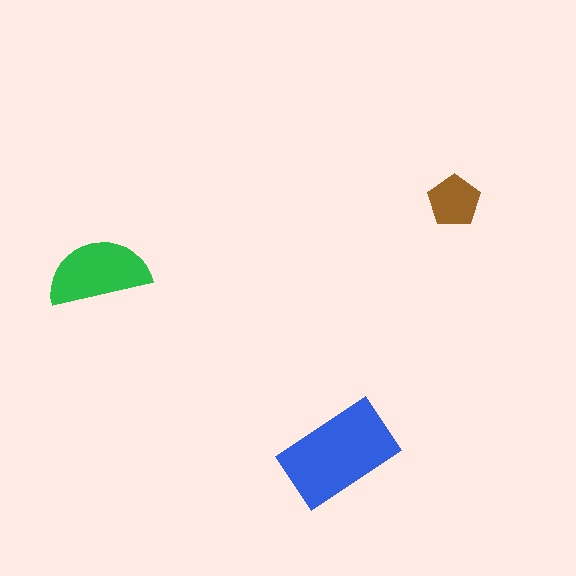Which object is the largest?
The blue rectangle.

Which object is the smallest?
The brown pentagon.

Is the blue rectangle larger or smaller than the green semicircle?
Larger.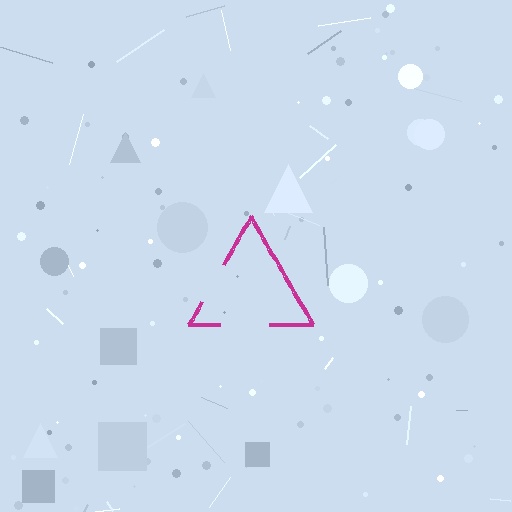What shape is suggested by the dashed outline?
The dashed outline suggests a triangle.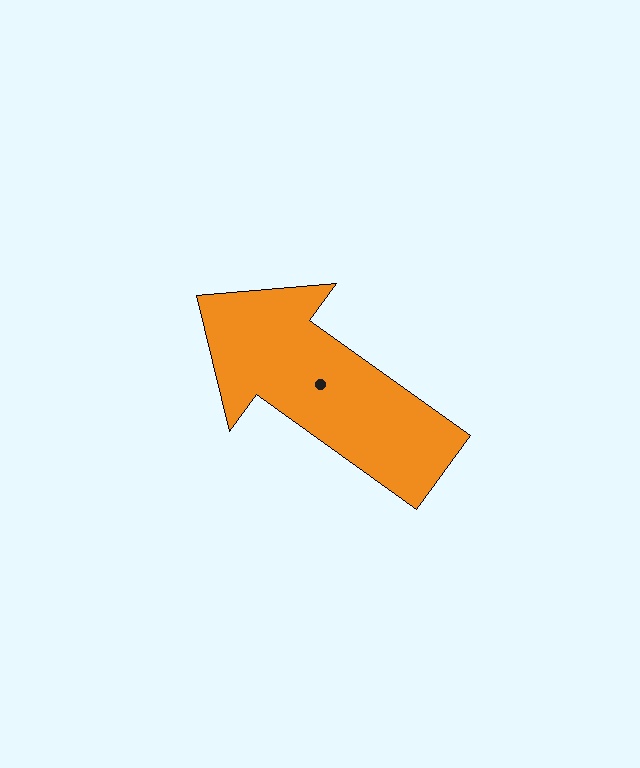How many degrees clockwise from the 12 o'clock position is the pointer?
Approximately 306 degrees.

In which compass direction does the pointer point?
Northwest.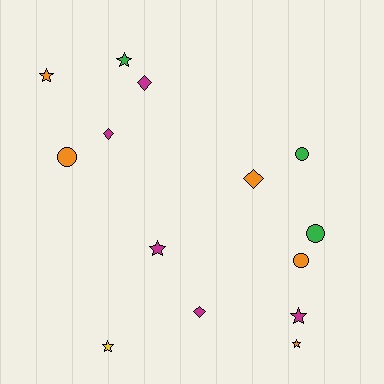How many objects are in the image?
There are 14 objects.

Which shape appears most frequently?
Star, with 6 objects.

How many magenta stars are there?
There are 2 magenta stars.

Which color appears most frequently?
Magenta, with 5 objects.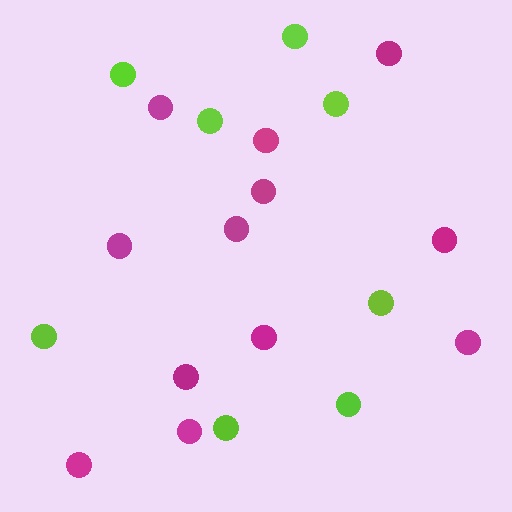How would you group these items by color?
There are 2 groups: one group of magenta circles (12) and one group of lime circles (8).